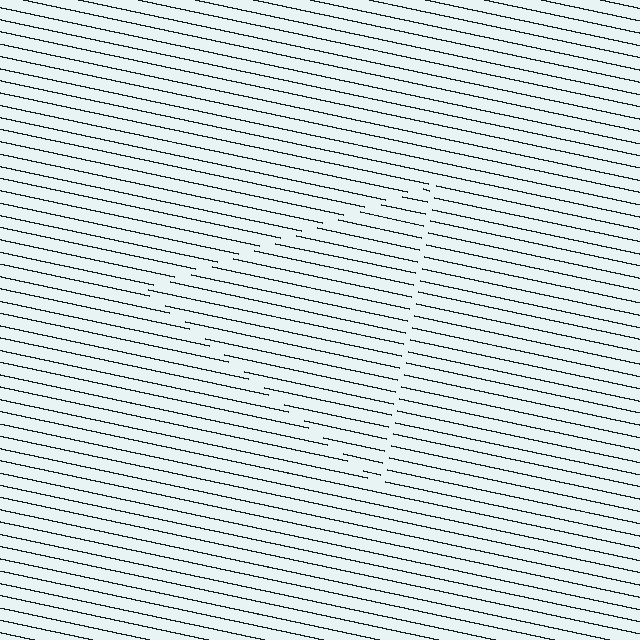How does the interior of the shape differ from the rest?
The interior of the shape contains the same grating, shifted by half a period — the contour is defined by the phase discontinuity where line-ends from the inner and outer gratings abut.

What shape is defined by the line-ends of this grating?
An illusory triangle. The interior of the shape contains the same grating, shifted by half a period — the contour is defined by the phase discontinuity where line-ends from the inner and outer gratings abut.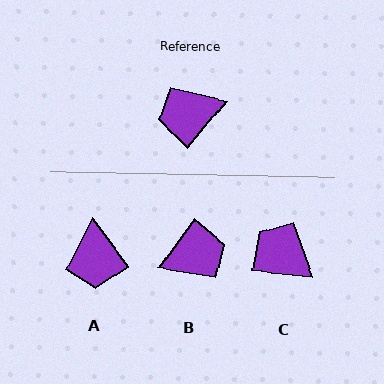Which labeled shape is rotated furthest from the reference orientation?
B, about 176 degrees away.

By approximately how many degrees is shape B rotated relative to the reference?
Approximately 176 degrees clockwise.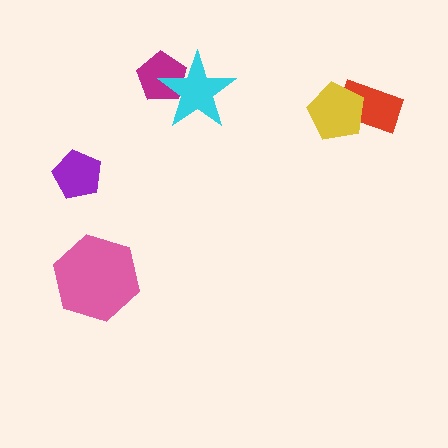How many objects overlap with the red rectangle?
1 object overlaps with the red rectangle.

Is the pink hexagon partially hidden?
No, no other shape covers it.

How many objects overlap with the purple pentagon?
0 objects overlap with the purple pentagon.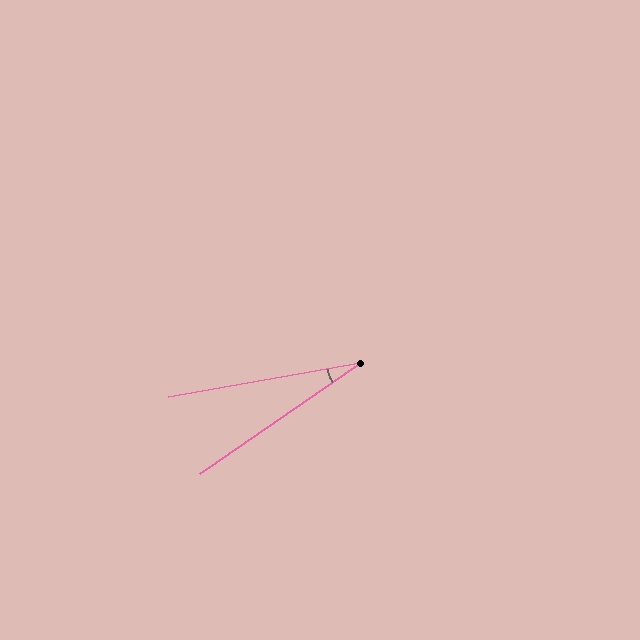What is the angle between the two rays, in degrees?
Approximately 24 degrees.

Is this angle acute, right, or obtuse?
It is acute.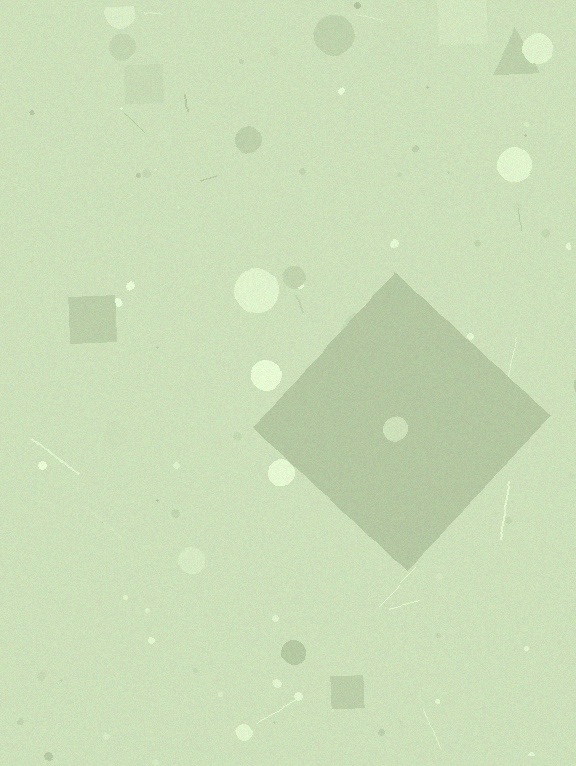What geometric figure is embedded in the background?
A diamond is embedded in the background.